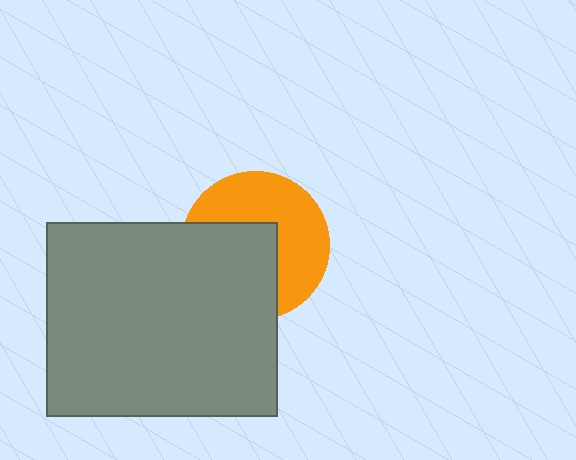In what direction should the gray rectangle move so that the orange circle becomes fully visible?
The gray rectangle should move toward the lower-left. That is the shortest direction to clear the overlap and leave the orange circle fully visible.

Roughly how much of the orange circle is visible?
About half of it is visible (roughly 53%).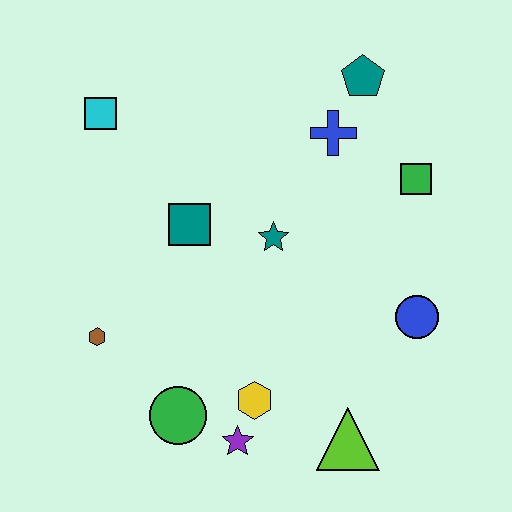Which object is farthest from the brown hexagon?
The teal pentagon is farthest from the brown hexagon.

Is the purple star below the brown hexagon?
Yes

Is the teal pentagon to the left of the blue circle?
Yes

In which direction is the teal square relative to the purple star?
The teal square is above the purple star.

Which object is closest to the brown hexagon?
The green circle is closest to the brown hexagon.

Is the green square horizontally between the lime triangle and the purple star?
No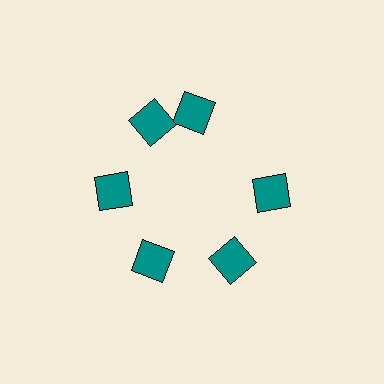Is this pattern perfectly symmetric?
No. The 6 teal diamonds are arranged in a ring, but one element near the 1 o'clock position is rotated out of alignment along the ring, breaking the 6-fold rotational symmetry.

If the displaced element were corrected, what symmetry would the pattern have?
It would have 6-fold rotational symmetry — the pattern would map onto itself every 60 degrees.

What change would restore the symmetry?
The symmetry would be restored by rotating it back into even spacing with its neighbors so that all 6 diamonds sit at equal angles and equal distance from the center.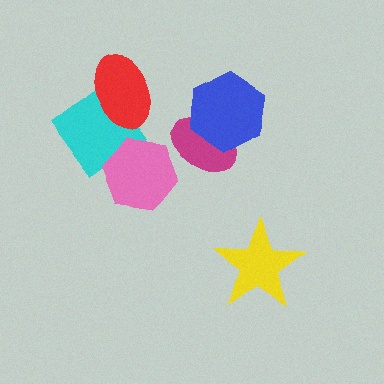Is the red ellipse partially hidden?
No, no other shape covers it.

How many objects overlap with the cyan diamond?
2 objects overlap with the cyan diamond.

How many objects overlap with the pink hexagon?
1 object overlaps with the pink hexagon.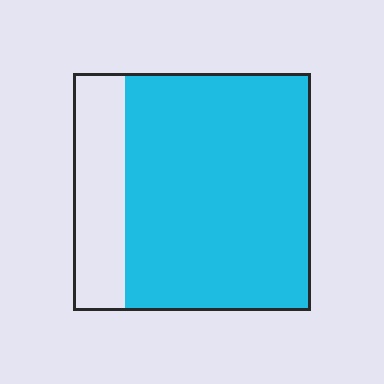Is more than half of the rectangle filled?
Yes.